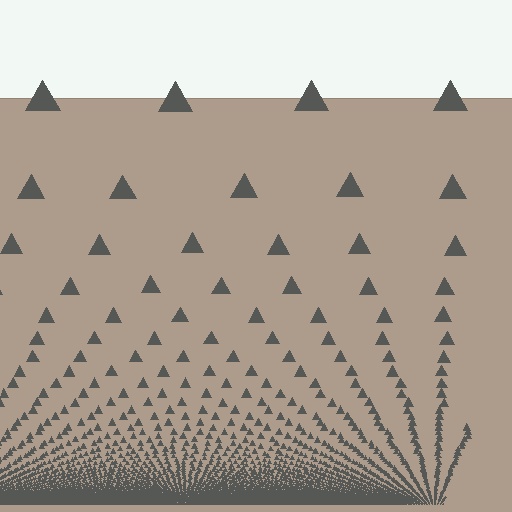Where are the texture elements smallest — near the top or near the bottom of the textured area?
Near the bottom.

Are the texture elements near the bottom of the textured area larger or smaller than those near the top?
Smaller. The gradient is inverted — elements near the bottom are smaller and denser.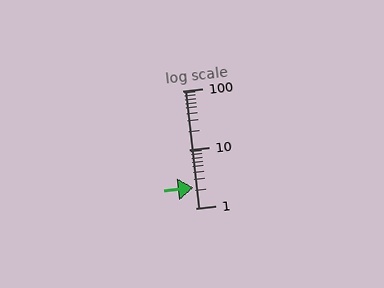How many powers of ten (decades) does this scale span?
The scale spans 2 decades, from 1 to 100.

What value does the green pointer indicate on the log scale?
The pointer indicates approximately 2.2.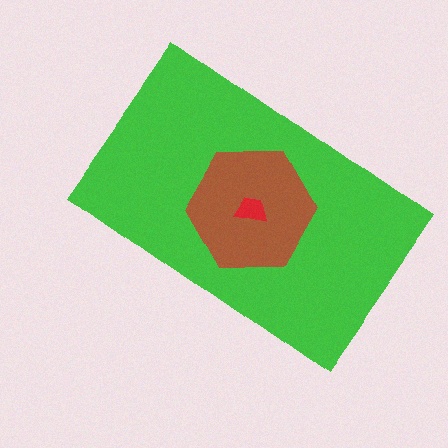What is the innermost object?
The red trapezoid.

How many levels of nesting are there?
3.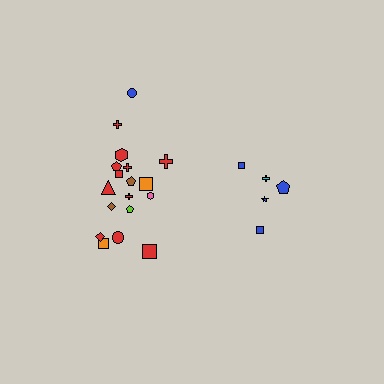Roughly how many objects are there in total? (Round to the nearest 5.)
Roughly 25 objects in total.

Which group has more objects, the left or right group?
The left group.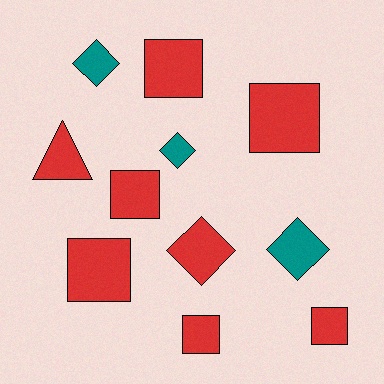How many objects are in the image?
There are 11 objects.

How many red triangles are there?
There is 1 red triangle.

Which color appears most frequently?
Red, with 8 objects.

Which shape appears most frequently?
Square, with 6 objects.